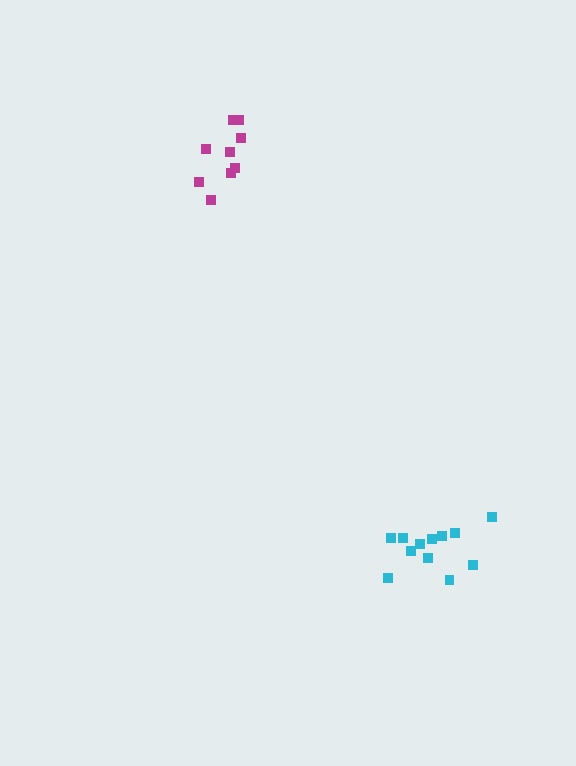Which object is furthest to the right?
The cyan cluster is rightmost.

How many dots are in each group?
Group 1: 12 dots, Group 2: 9 dots (21 total).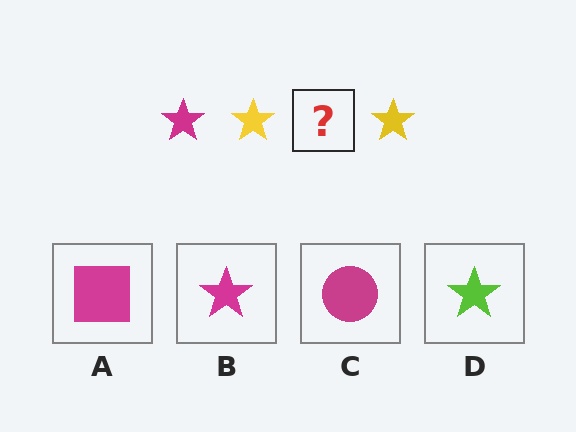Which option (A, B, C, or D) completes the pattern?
B.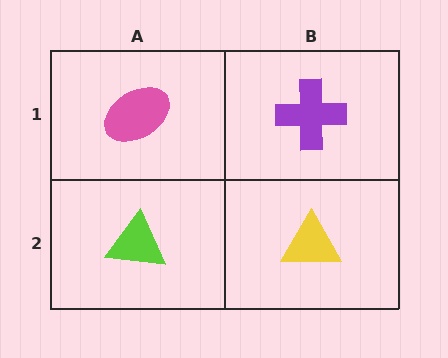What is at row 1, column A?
A pink ellipse.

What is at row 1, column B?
A purple cross.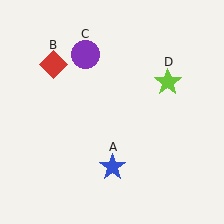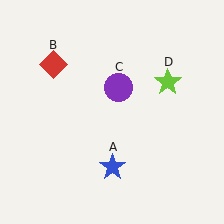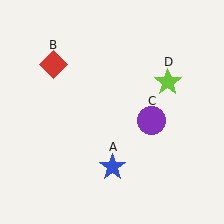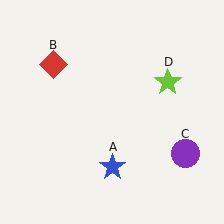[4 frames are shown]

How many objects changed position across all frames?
1 object changed position: purple circle (object C).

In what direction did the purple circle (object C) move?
The purple circle (object C) moved down and to the right.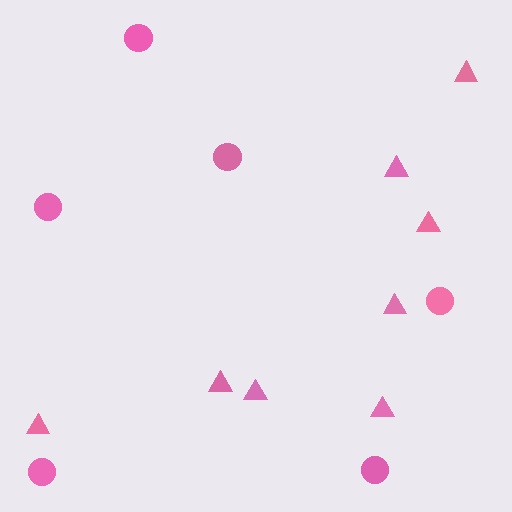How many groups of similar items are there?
There are 2 groups: one group of triangles (8) and one group of circles (6).